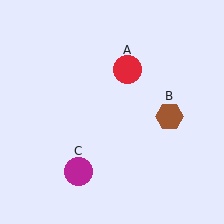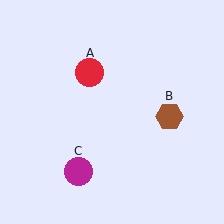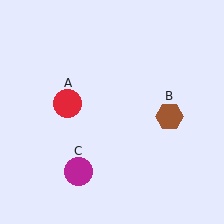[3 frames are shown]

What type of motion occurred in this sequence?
The red circle (object A) rotated counterclockwise around the center of the scene.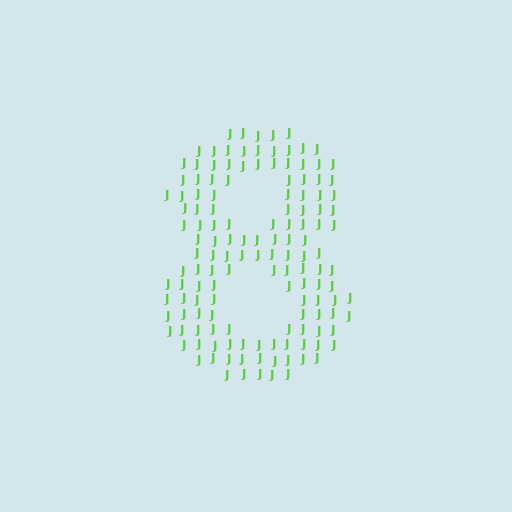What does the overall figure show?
The overall figure shows the digit 8.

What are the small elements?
The small elements are letter J's.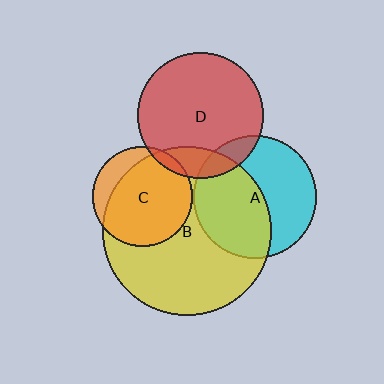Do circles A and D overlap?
Yes.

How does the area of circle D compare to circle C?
Approximately 1.6 times.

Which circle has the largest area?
Circle B (yellow).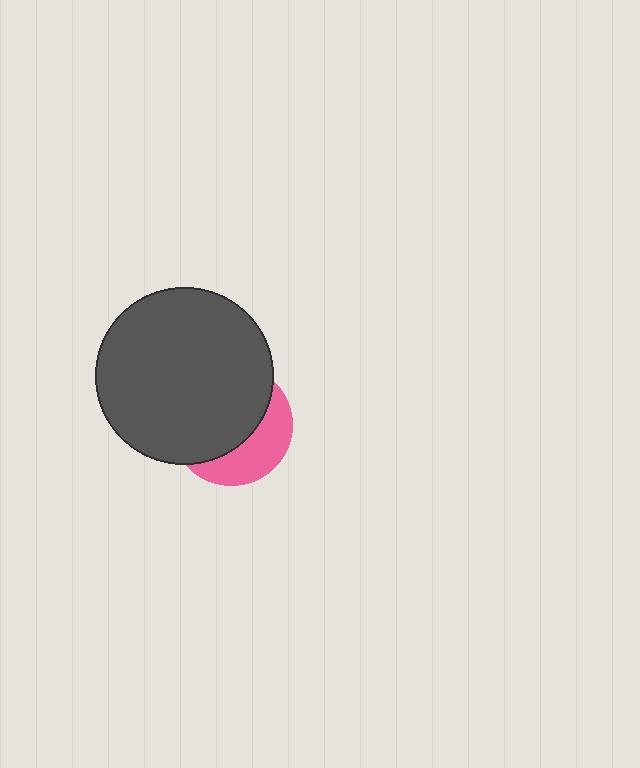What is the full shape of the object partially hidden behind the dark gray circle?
The partially hidden object is a pink circle.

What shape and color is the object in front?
The object in front is a dark gray circle.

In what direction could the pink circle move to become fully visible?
The pink circle could move toward the lower-right. That would shift it out from behind the dark gray circle entirely.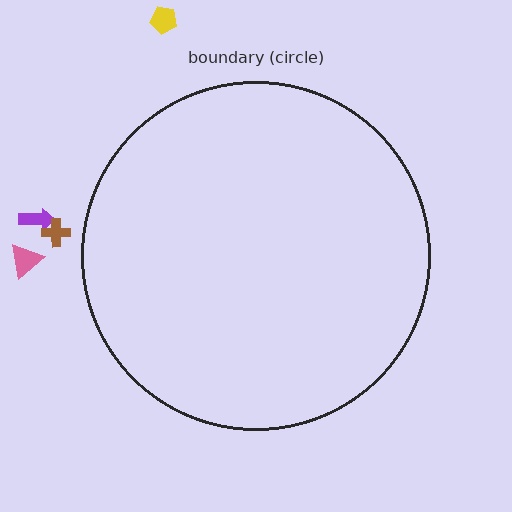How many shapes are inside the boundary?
0 inside, 4 outside.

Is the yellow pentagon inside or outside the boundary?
Outside.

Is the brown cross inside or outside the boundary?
Outside.